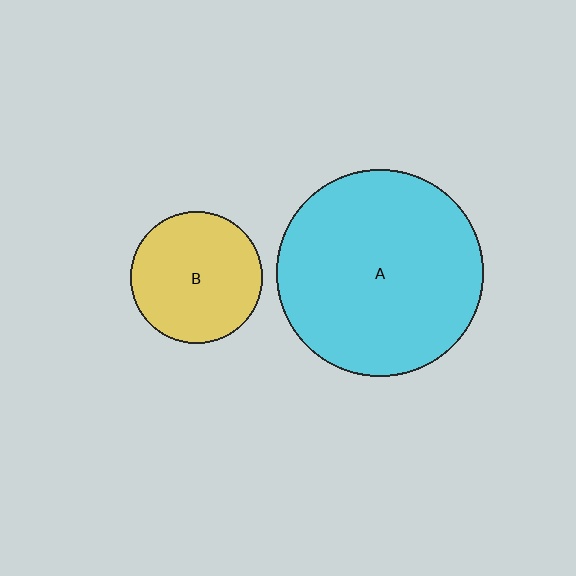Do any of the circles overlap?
No, none of the circles overlap.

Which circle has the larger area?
Circle A (cyan).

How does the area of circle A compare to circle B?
Approximately 2.4 times.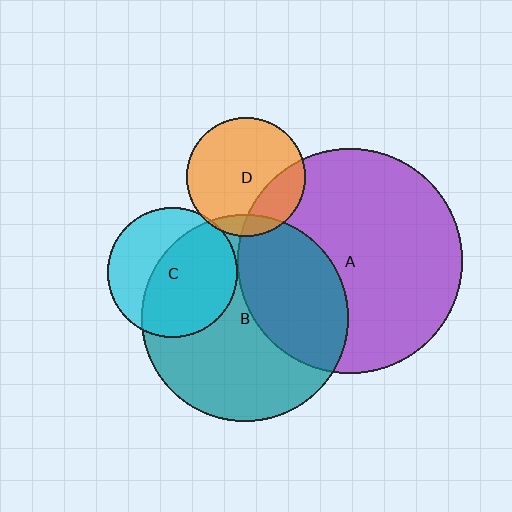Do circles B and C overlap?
Yes.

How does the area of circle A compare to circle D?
Approximately 3.6 times.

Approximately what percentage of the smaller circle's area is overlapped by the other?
Approximately 60%.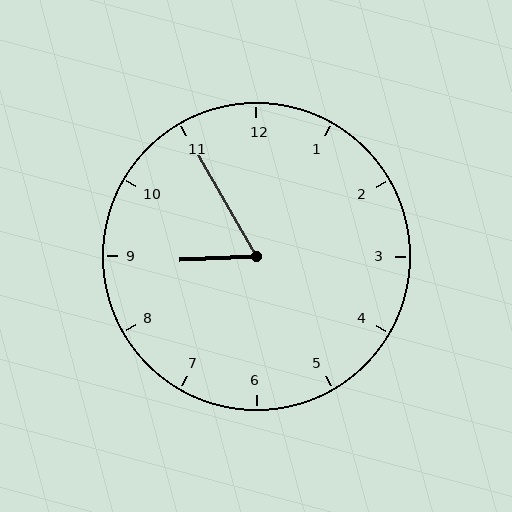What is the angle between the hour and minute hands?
Approximately 62 degrees.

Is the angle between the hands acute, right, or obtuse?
It is acute.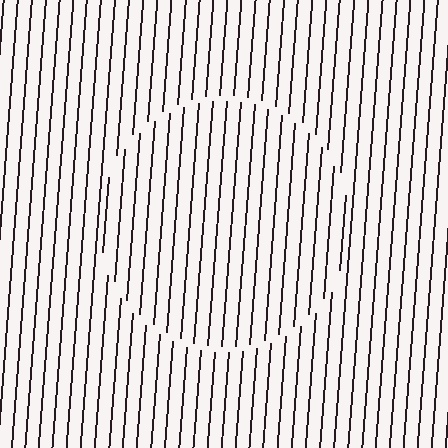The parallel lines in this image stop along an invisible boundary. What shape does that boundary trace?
An illusory circle. The interior of the shape contains the same grating, shifted by half a period — the contour is defined by the phase discontinuity where line-ends from the inner and outer gratings abut.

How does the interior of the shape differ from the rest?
The interior of the shape contains the same grating, shifted by half a period — the contour is defined by the phase discontinuity where line-ends from the inner and outer gratings abut.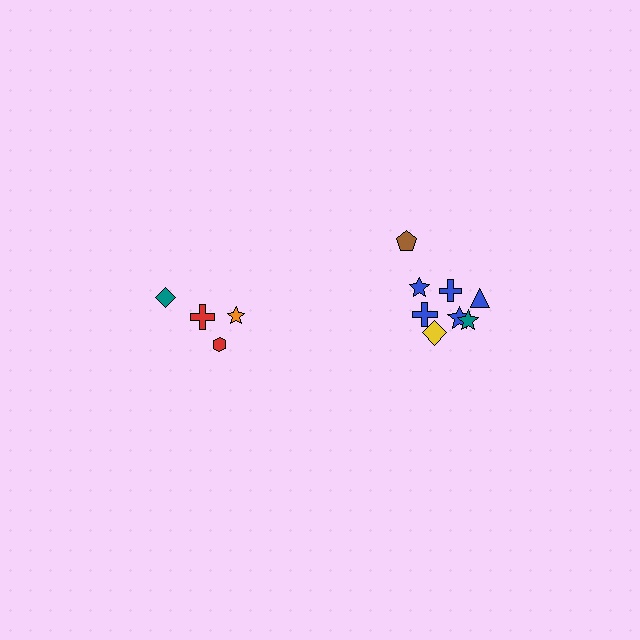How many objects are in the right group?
There are 8 objects.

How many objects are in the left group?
There are 4 objects.